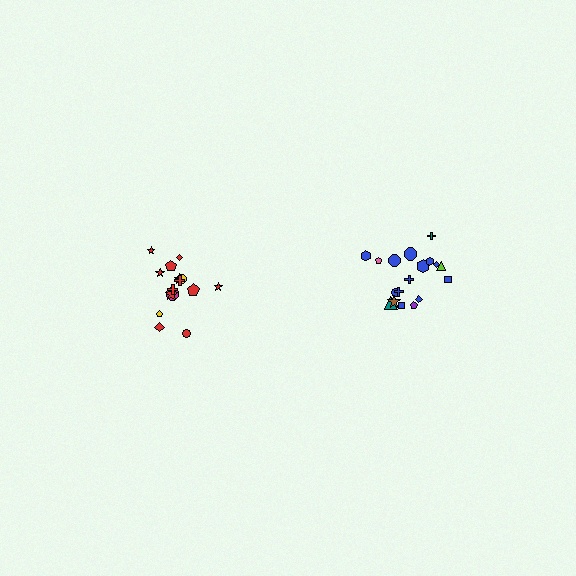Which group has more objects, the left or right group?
The right group.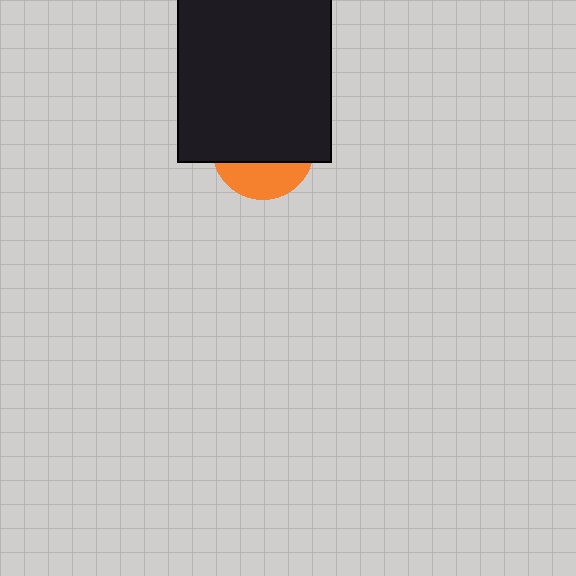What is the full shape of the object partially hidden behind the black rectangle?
The partially hidden object is an orange circle.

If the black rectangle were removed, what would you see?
You would see the complete orange circle.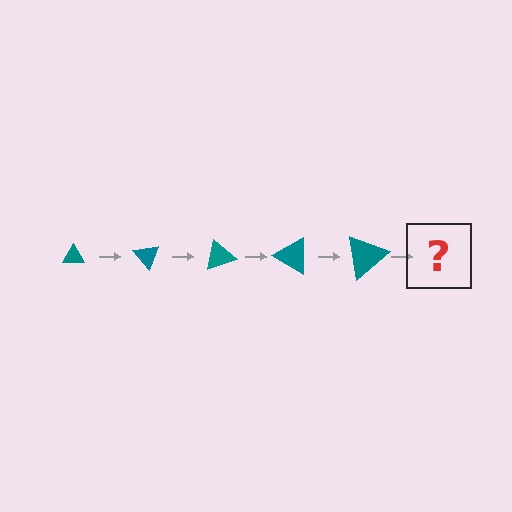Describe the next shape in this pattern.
It should be a triangle, larger than the previous one and rotated 250 degrees from the start.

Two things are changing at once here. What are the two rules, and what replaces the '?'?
The two rules are that the triangle grows larger each step and it rotates 50 degrees each step. The '?' should be a triangle, larger than the previous one and rotated 250 degrees from the start.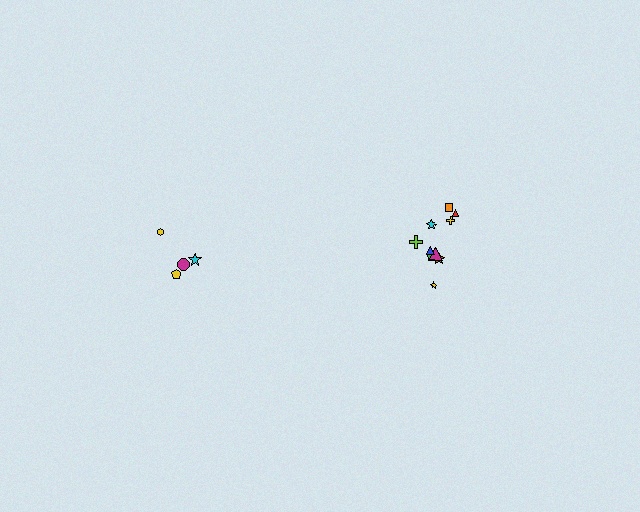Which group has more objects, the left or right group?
The right group.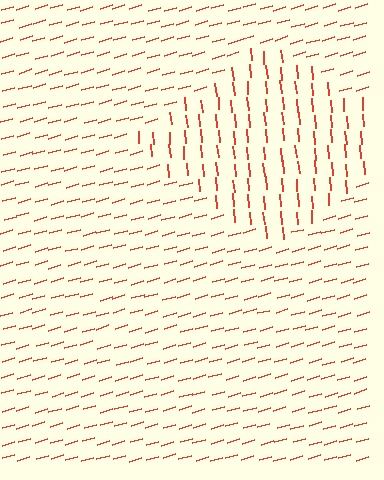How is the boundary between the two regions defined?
The boundary is defined purely by a change in line orientation (approximately 79 degrees difference). All lines are the same color and thickness.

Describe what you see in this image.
The image is filled with small red line segments. A diamond region in the image has lines oriented differently from the surrounding lines, creating a visible texture boundary.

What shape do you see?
I see a diamond.